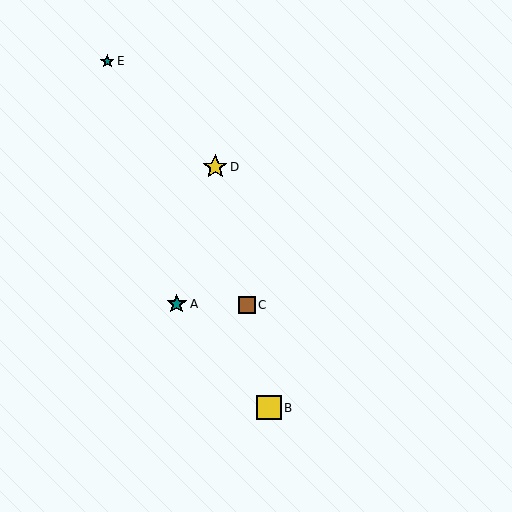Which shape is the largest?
The yellow square (labeled B) is the largest.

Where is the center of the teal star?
The center of the teal star is at (107, 61).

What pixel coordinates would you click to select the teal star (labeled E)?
Click at (107, 61) to select the teal star E.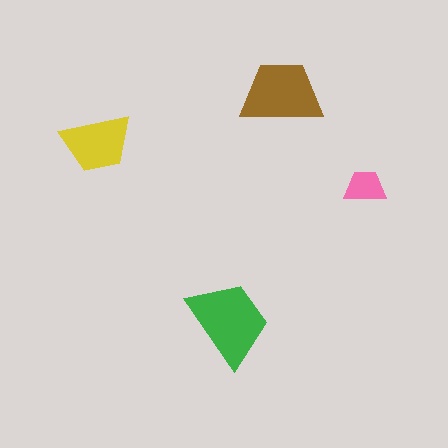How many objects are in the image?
There are 4 objects in the image.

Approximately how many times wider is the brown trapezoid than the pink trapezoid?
About 2 times wider.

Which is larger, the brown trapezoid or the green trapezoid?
The green one.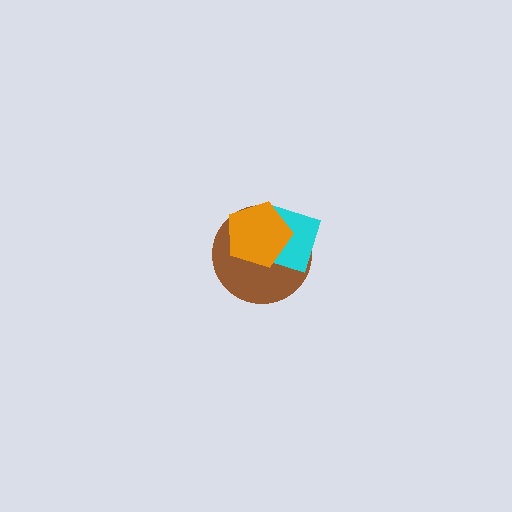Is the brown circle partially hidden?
Yes, it is partially covered by another shape.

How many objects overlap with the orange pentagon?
2 objects overlap with the orange pentagon.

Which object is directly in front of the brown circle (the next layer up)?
The cyan diamond is directly in front of the brown circle.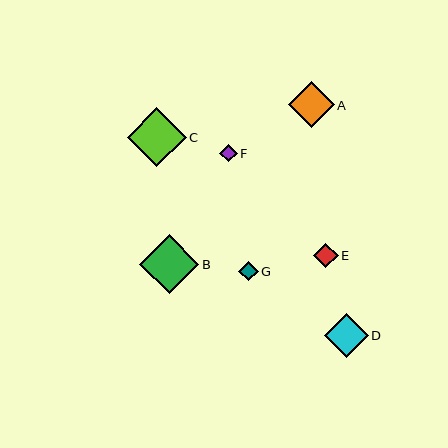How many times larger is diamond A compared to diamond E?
Diamond A is approximately 1.9 times the size of diamond E.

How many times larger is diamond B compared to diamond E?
Diamond B is approximately 2.4 times the size of diamond E.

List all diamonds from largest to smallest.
From largest to smallest: B, C, A, D, E, G, F.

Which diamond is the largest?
Diamond B is the largest with a size of approximately 59 pixels.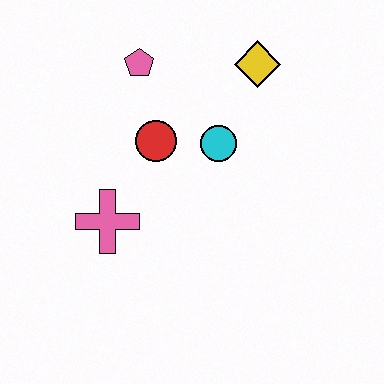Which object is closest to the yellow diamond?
The cyan circle is closest to the yellow diamond.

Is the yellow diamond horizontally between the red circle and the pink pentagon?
No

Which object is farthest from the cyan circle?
The pink cross is farthest from the cyan circle.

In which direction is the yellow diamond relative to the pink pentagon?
The yellow diamond is to the right of the pink pentagon.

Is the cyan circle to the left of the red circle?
No